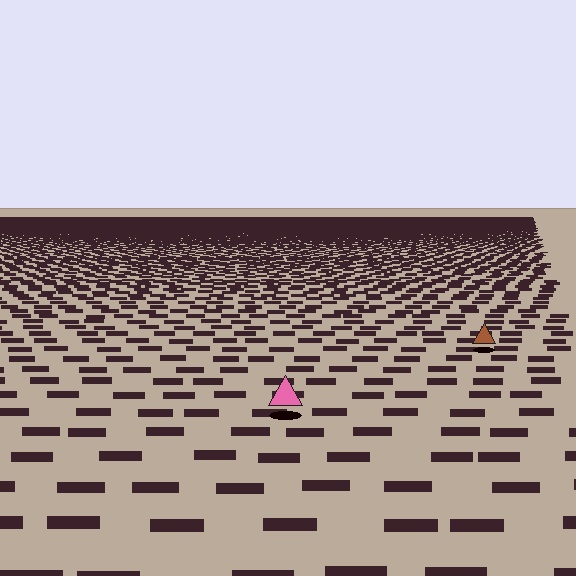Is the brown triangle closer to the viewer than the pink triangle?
No. The pink triangle is closer — you can tell from the texture gradient: the ground texture is coarser near it.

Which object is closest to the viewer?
The pink triangle is closest. The texture marks near it are larger and more spread out.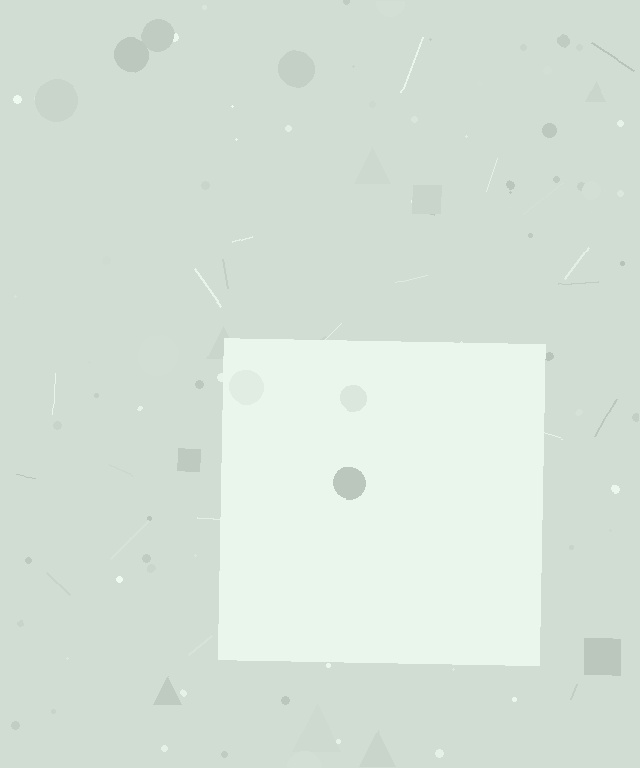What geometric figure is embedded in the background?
A square is embedded in the background.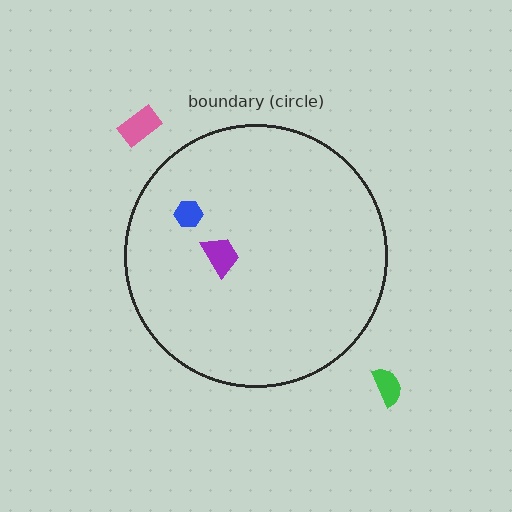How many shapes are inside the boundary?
2 inside, 2 outside.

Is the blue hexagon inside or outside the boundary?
Inside.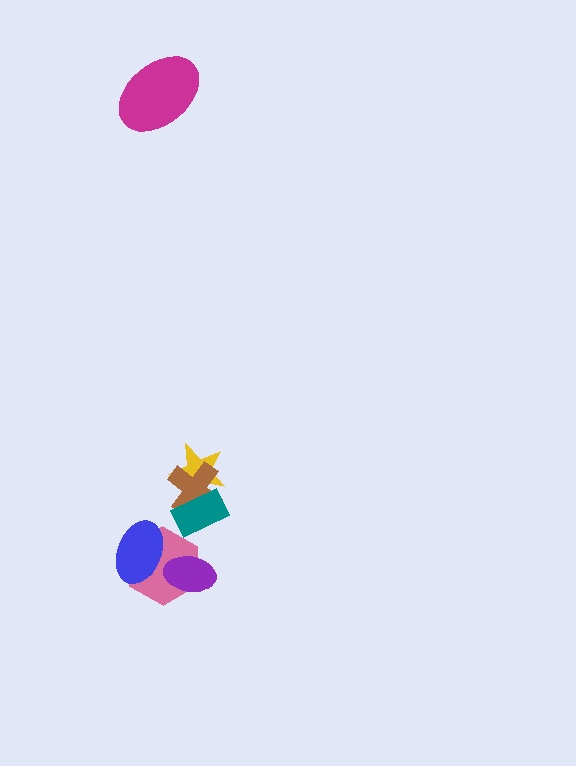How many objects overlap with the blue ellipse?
1 object overlaps with the blue ellipse.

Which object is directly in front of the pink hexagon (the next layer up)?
The purple ellipse is directly in front of the pink hexagon.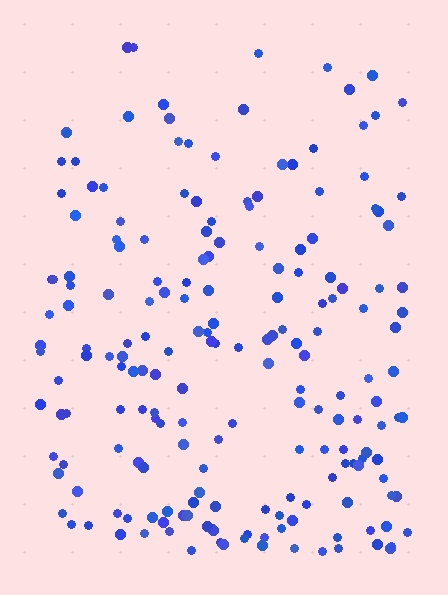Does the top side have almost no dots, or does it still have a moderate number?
Still a moderate number, just noticeably fewer than the bottom.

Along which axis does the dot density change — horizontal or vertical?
Vertical.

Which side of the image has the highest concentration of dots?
The bottom.